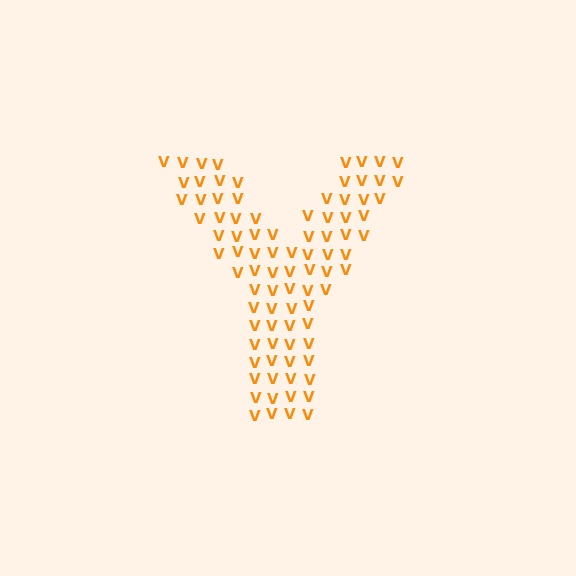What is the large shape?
The large shape is the letter Y.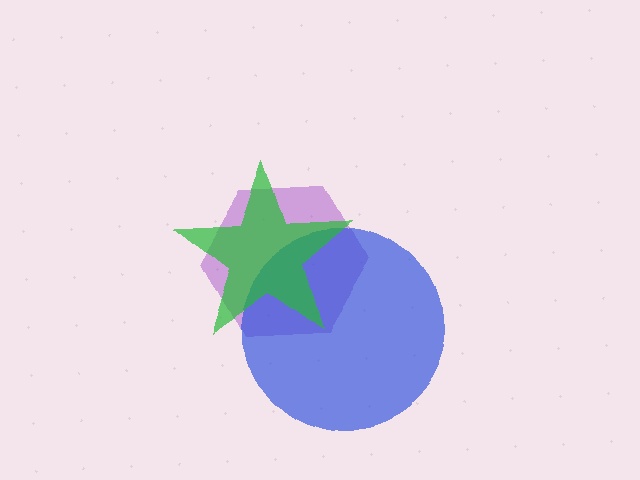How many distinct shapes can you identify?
There are 3 distinct shapes: a purple hexagon, a blue circle, a green star.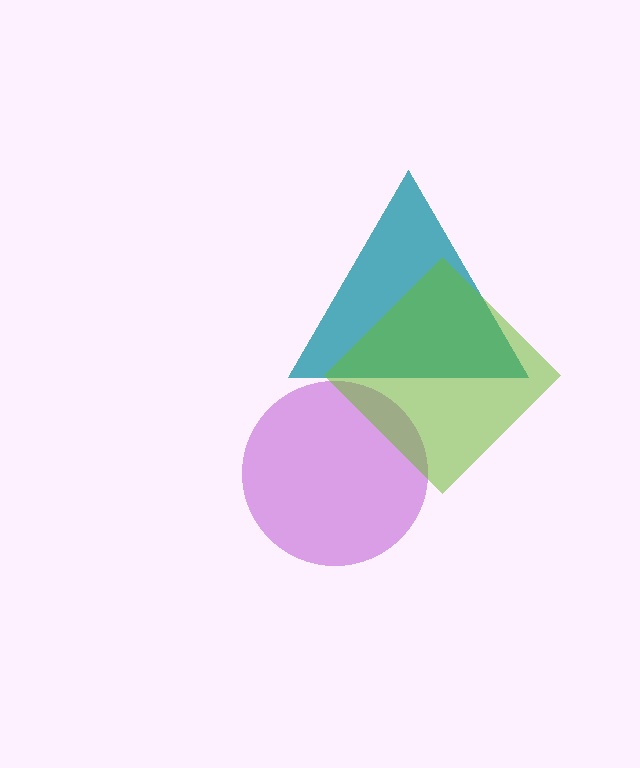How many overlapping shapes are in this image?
There are 3 overlapping shapes in the image.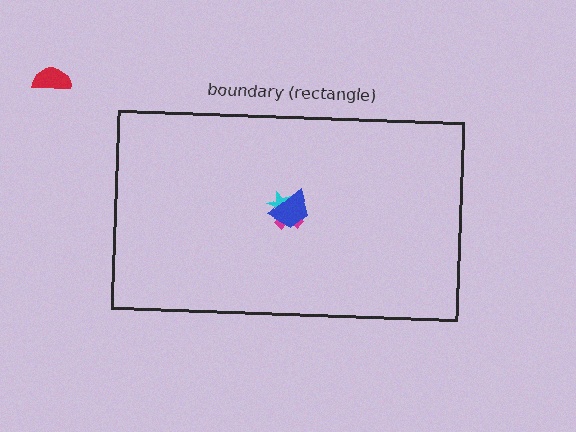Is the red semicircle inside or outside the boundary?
Outside.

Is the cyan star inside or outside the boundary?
Inside.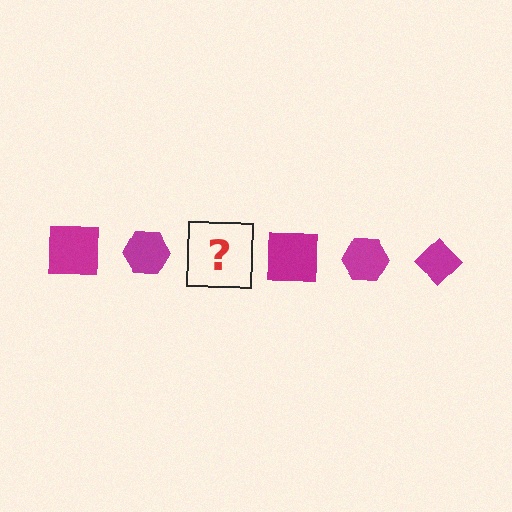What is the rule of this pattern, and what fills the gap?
The rule is that the pattern cycles through square, hexagon, diamond shapes in magenta. The gap should be filled with a magenta diamond.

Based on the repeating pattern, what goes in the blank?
The blank should be a magenta diamond.